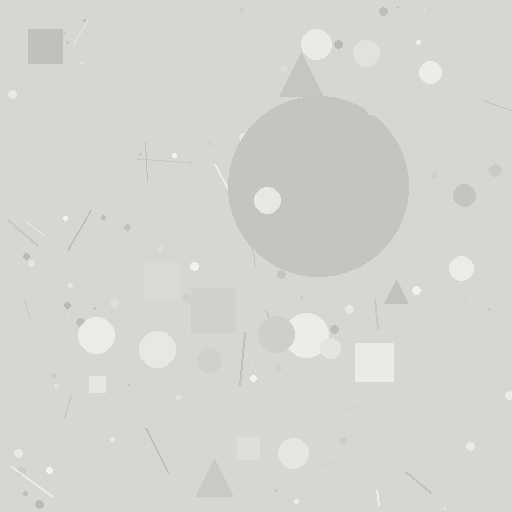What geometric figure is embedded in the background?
A circle is embedded in the background.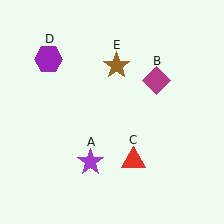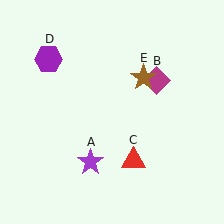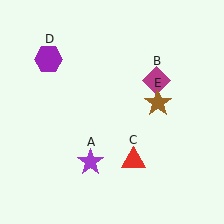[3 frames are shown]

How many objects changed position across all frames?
1 object changed position: brown star (object E).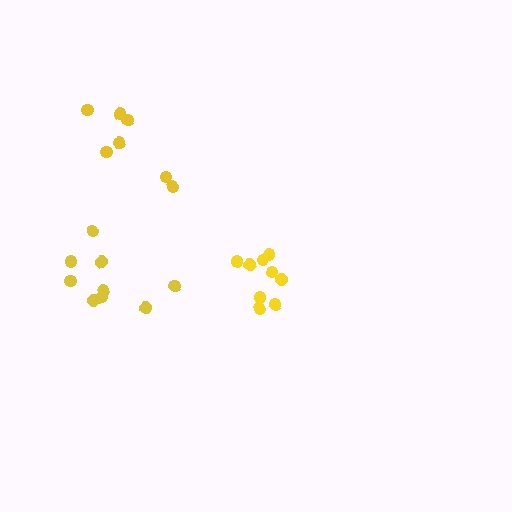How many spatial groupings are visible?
There are 3 spatial groupings.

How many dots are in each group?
Group 1: 9 dots, Group 2: 9 dots, Group 3: 7 dots (25 total).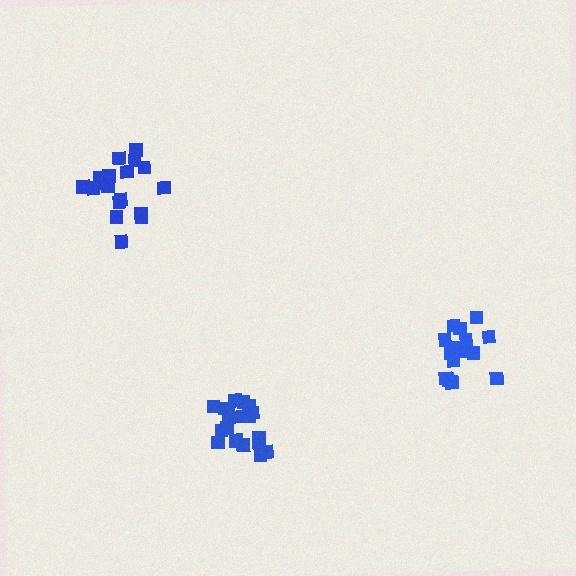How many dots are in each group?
Group 1: 19 dots, Group 2: 16 dots, Group 3: 18 dots (53 total).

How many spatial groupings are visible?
There are 3 spatial groupings.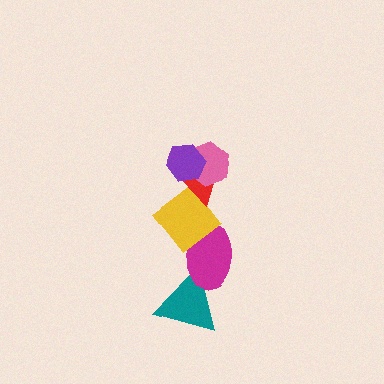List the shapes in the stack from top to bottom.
From top to bottom: the purple hexagon, the pink hexagon, the red triangle, the yellow diamond, the magenta ellipse, the teal triangle.